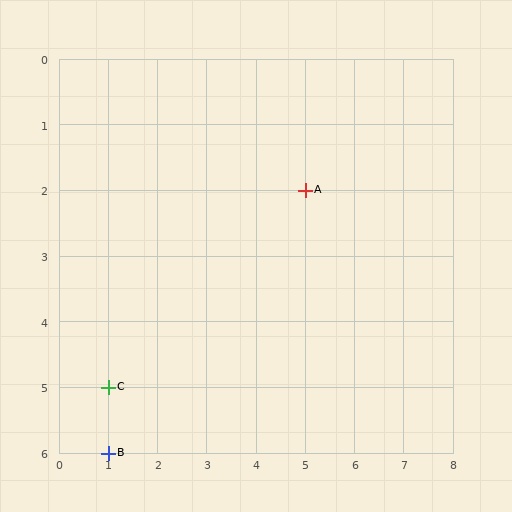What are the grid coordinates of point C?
Point C is at grid coordinates (1, 5).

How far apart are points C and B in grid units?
Points C and B are 1 row apart.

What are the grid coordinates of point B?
Point B is at grid coordinates (1, 6).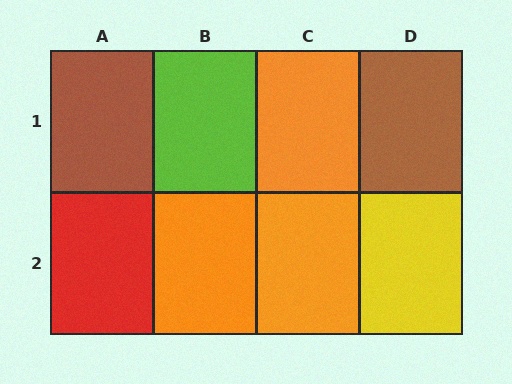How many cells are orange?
3 cells are orange.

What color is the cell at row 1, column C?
Orange.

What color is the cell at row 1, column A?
Brown.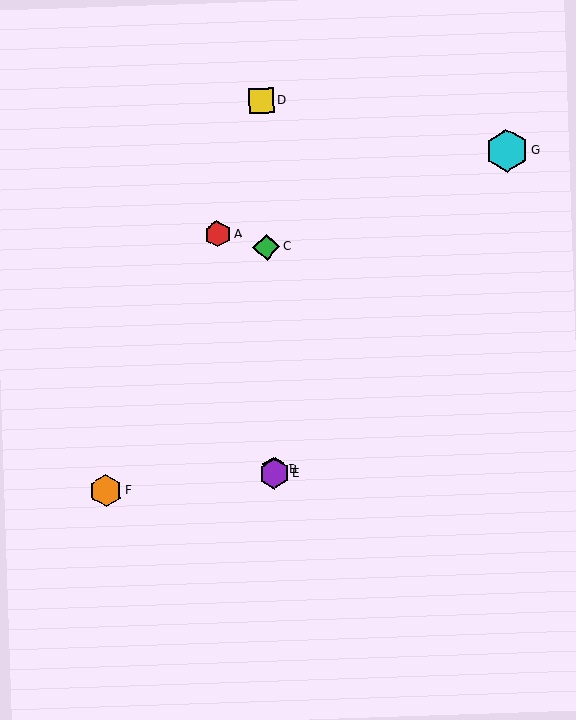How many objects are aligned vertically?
4 objects (B, C, D, E) are aligned vertically.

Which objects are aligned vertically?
Objects B, C, D, E are aligned vertically.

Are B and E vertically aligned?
Yes, both are at x≈274.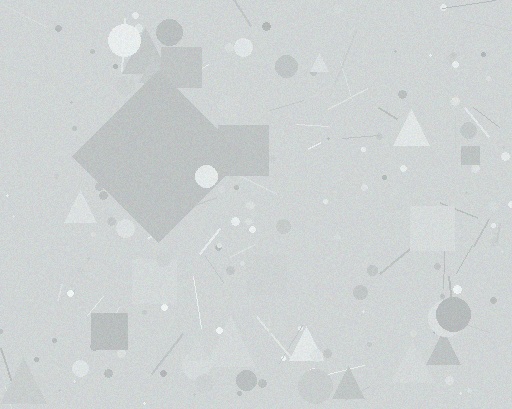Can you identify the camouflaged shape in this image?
The camouflaged shape is a diamond.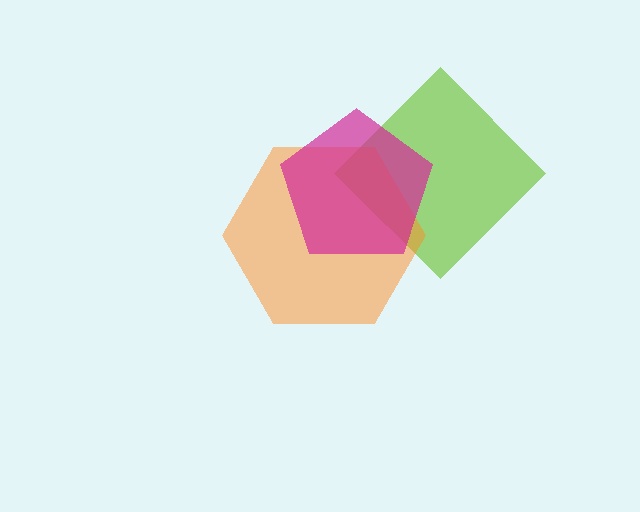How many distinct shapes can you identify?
There are 3 distinct shapes: a lime diamond, an orange hexagon, a magenta pentagon.